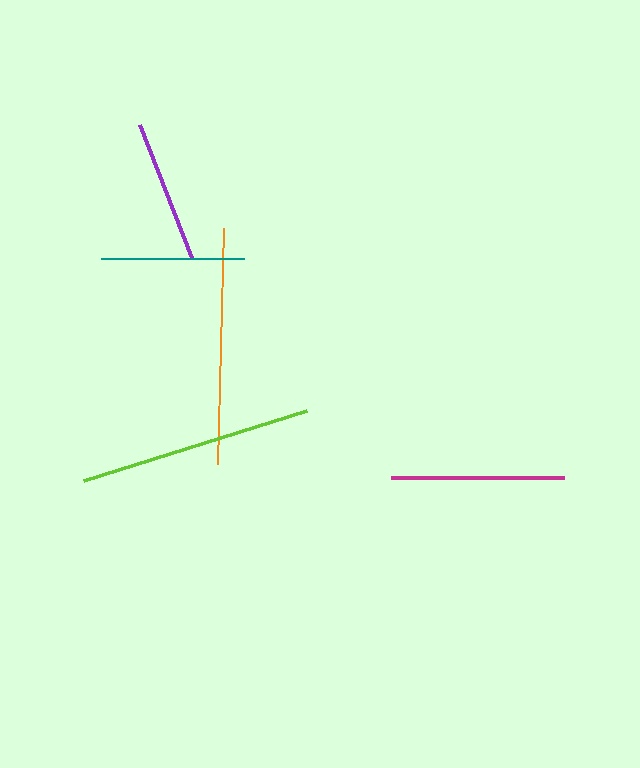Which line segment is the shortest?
The purple line is the shortest at approximately 143 pixels.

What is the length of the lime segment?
The lime segment is approximately 234 pixels long.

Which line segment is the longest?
The orange line is the longest at approximately 236 pixels.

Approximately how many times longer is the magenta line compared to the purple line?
The magenta line is approximately 1.2 times the length of the purple line.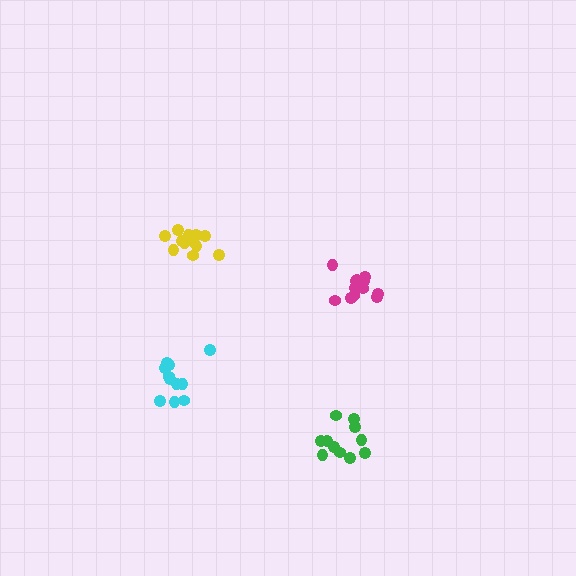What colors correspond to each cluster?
The clusters are colored: yellow, cyan, green, magenta.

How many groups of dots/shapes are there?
There are 4 groups.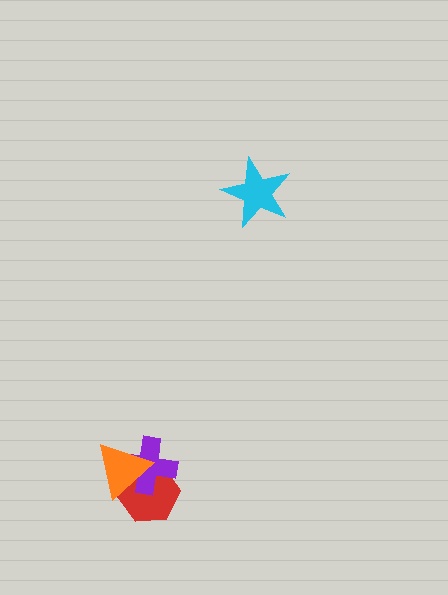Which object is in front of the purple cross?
The orange triangle is in front of the purple cross.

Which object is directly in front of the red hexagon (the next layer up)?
The purple cross is directly in front of the red hexagon.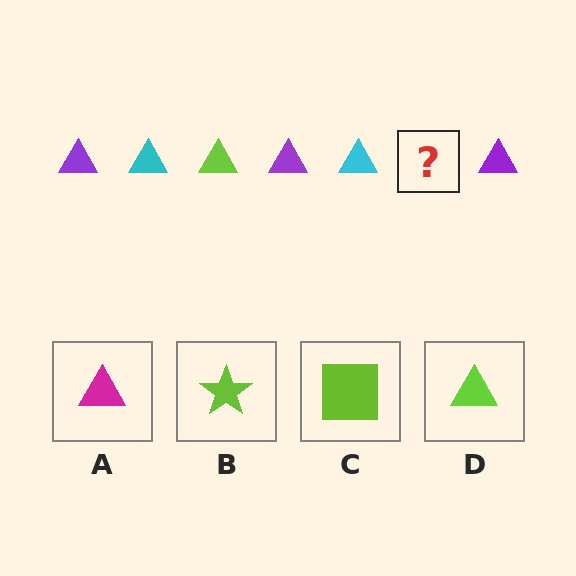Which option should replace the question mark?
Option D.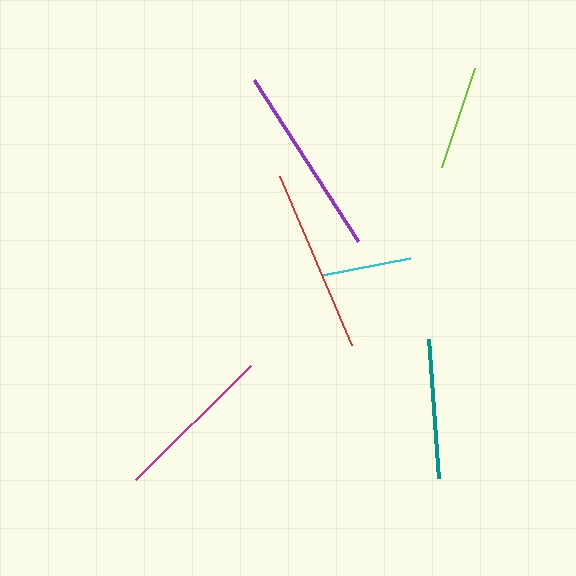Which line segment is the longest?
The purple line is the longest at approximately 192 pixels.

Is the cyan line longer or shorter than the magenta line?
The magenta line is longer than the cyan line.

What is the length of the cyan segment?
The cyan segment is approximately 90 pixels long.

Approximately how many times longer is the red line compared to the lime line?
The red line is approximately 1.8 times the length of the lime line.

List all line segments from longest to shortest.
From longest to shortest: purple, red, magenta, teal, lime, cyan.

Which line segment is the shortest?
The cyan line is the shortest at approximately 90 pixels.